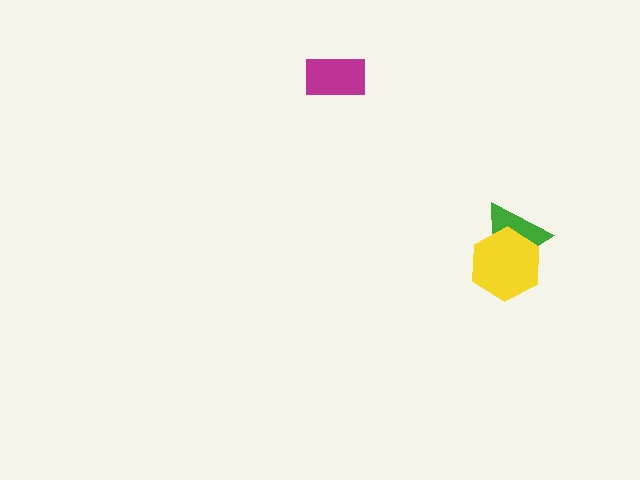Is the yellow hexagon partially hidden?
No, no other shape covers it.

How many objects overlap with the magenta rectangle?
0 objects overlap with the magenta rectangle.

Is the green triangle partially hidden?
Yes, it is partially covered by another shape.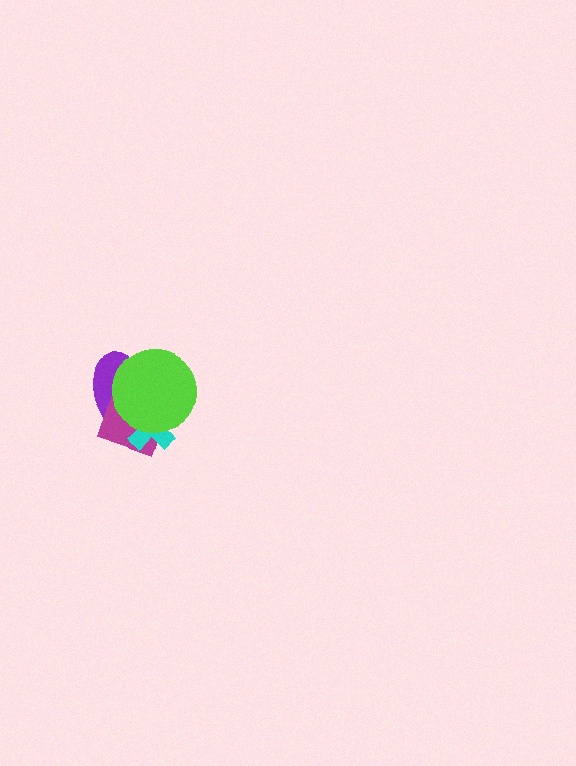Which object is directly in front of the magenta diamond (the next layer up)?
The cyan cross is directly in front of the magenta diamond.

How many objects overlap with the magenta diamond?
3 objects overlap with the magenta diamond.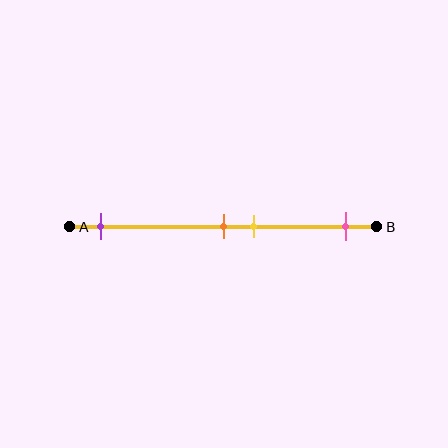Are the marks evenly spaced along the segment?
No, the marks are not evenly spaced.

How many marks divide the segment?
There are 4 marks dividing the segment.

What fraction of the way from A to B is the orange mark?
The orange mark is approximately 50% (0.5) of the way from A to B.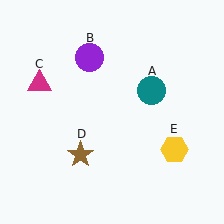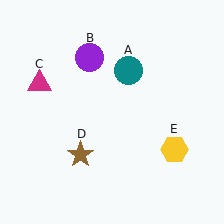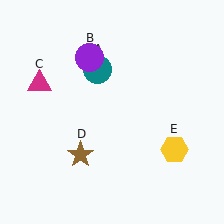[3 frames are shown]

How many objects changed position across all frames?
1 object changed position: teal circle (object A).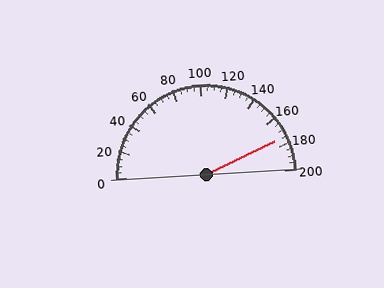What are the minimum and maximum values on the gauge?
The gauge ranges from 0 to 200.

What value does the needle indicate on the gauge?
The needle indicates approximately 175.